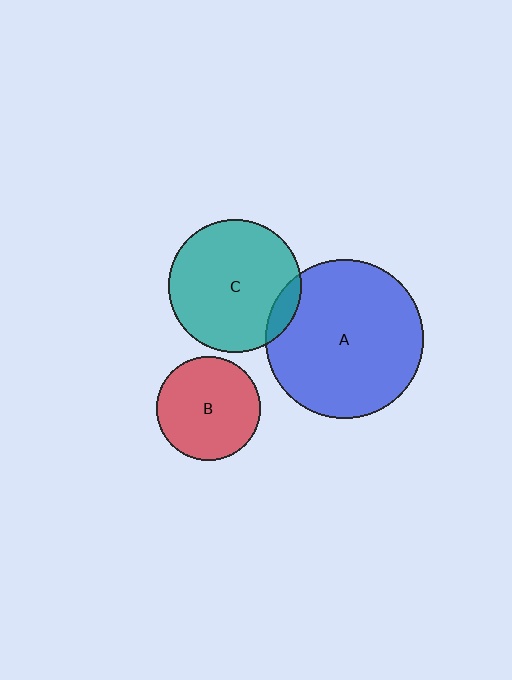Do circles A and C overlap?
Yes.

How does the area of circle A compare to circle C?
Approximately 1.4 times.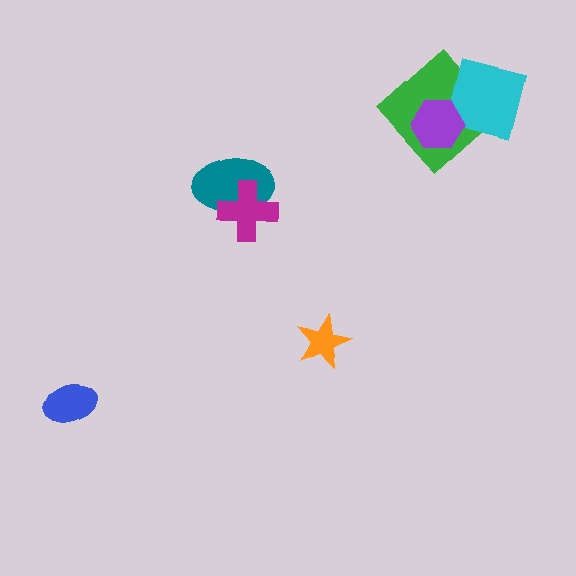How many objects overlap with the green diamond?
2 objects overlap with the green diamond.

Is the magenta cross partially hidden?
No, no other shape covers it.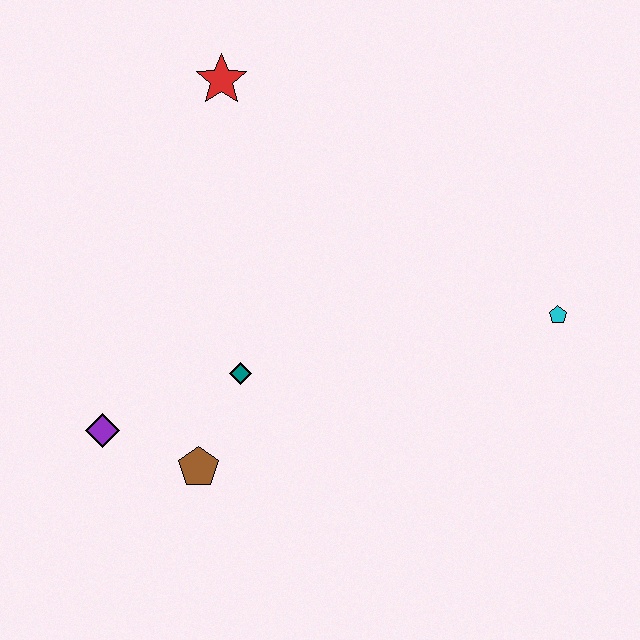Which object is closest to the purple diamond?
The brown pentagon is closest to the purple diamond.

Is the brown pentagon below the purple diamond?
Yes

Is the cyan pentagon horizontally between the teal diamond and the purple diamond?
No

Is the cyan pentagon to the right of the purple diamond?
Yes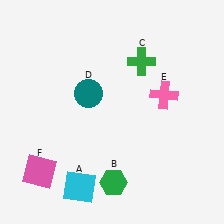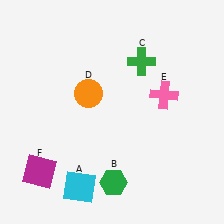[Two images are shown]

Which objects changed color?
D changed from teal to orange. F changed from pink to magenta.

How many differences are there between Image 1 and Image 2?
There are 2 differences between the two images.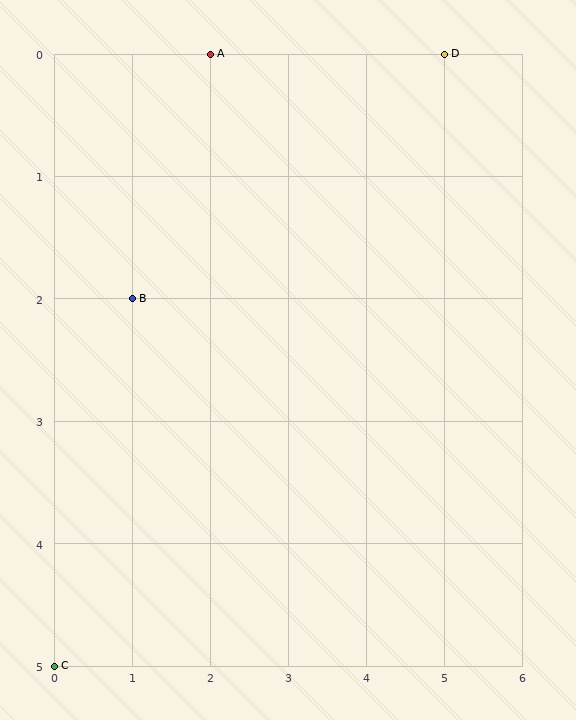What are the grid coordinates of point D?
Point D is at grid coordinates (5, 0).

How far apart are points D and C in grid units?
Points D and C are 5 columns and 5 rows apart (about 7.1 grid units diagonally).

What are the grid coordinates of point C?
Point C is at grid coordinates (0, 5).